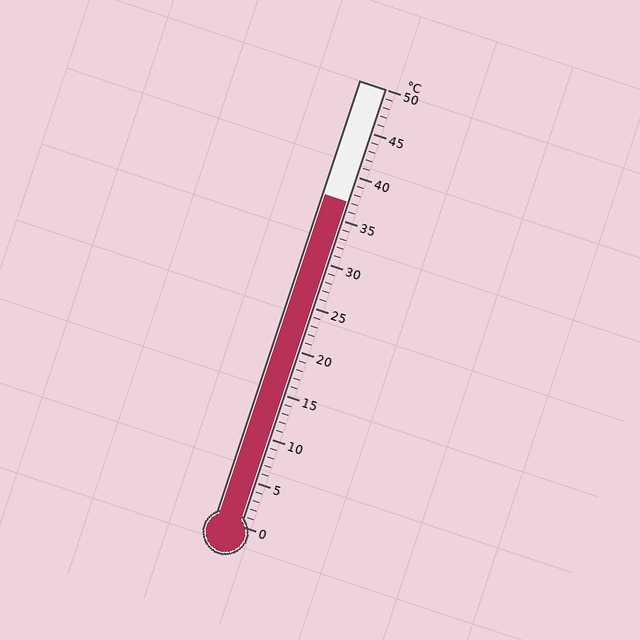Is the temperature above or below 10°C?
The temperature is above 10°C.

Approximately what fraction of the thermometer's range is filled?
The thermometer is filled to approximately 75% of its range.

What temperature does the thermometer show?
The thermometer shows approximately 37°C.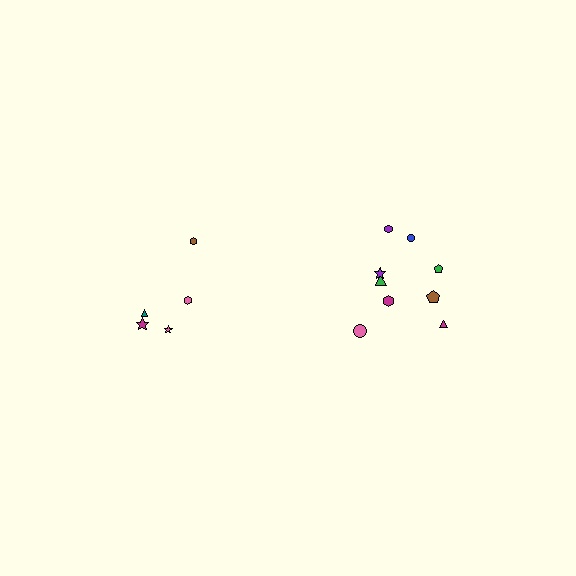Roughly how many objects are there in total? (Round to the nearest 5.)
Roughly 15 objects in total.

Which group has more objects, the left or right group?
The right group.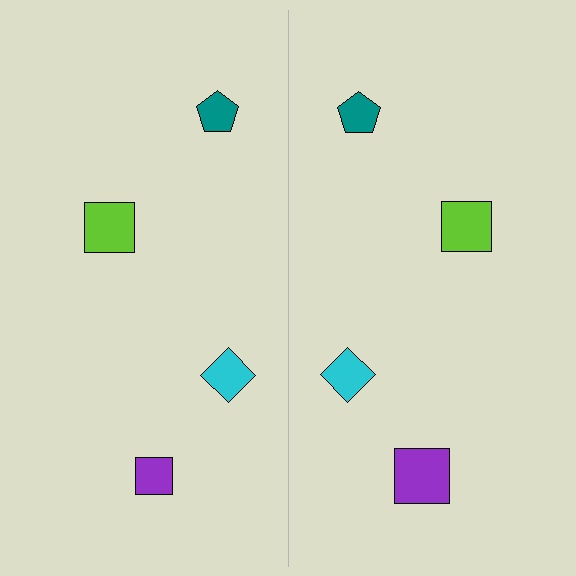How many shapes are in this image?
There are 8 shapes in this image.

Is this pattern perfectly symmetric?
No, the pattern is not perfectly symmetric. The purple square on the right side has a different size than its mirror counterpart.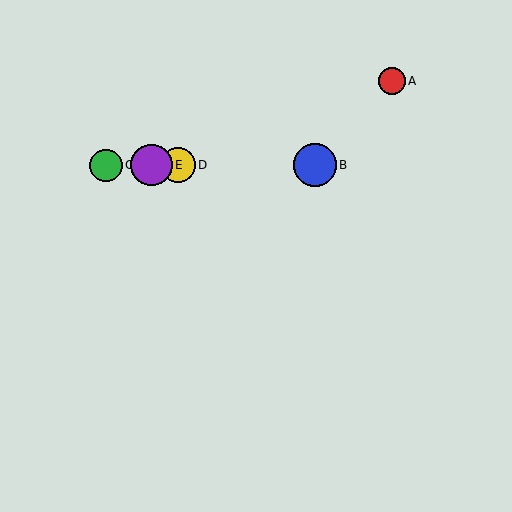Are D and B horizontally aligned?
Yes, both are at y≈165.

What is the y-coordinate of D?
Object D is at y≈165.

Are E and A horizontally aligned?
No, E is at y≈165 and A is at y≈81.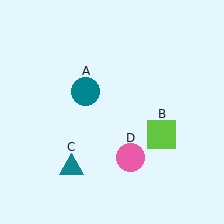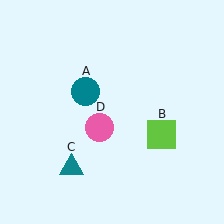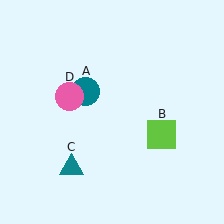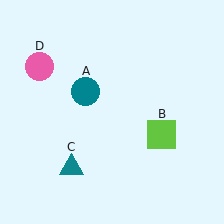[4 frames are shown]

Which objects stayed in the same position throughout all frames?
Teal circle (object A) and lime square (object B) and teal triangle (object C) remained stationary.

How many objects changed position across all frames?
1 object changed position: pink circle (object D).